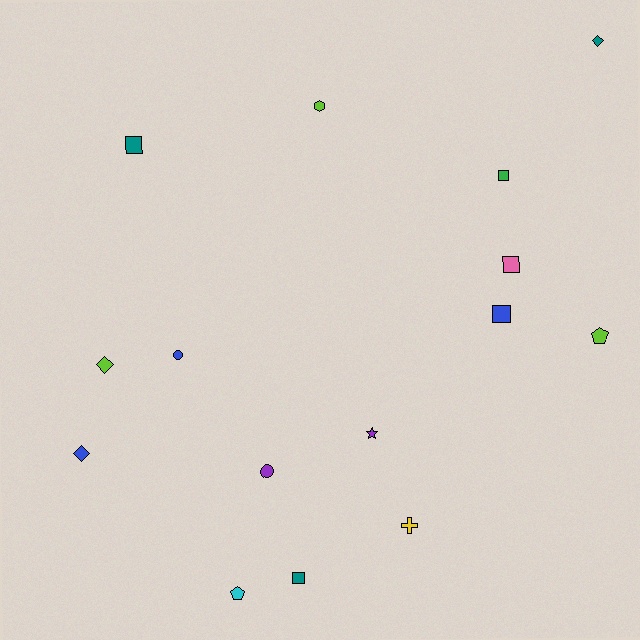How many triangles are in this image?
There are no triangles.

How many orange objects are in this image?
There are no orange objects.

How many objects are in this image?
There are 15 objects.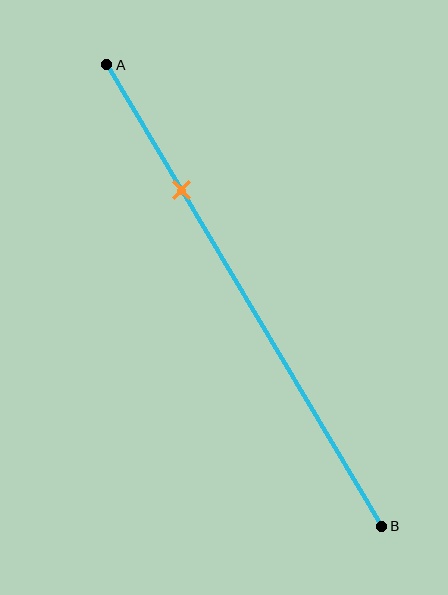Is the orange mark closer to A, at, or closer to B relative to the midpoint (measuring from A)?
The orange mark is closer to point A than the midpoint of segment AB.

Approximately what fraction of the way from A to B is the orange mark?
The orange mark is approximately 25% of the way from A to B.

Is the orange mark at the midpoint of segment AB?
No, the mark is at about 25% from A, not at the 50% midpoint.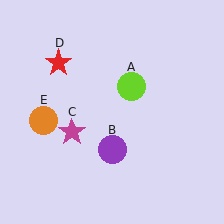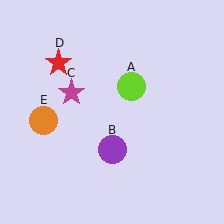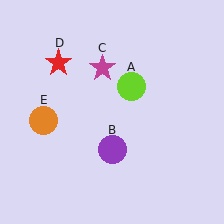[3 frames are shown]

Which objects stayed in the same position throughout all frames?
Lime circle (object A) and purple circle (object B) and red star (object D) and orange circle (object E) remained stationary.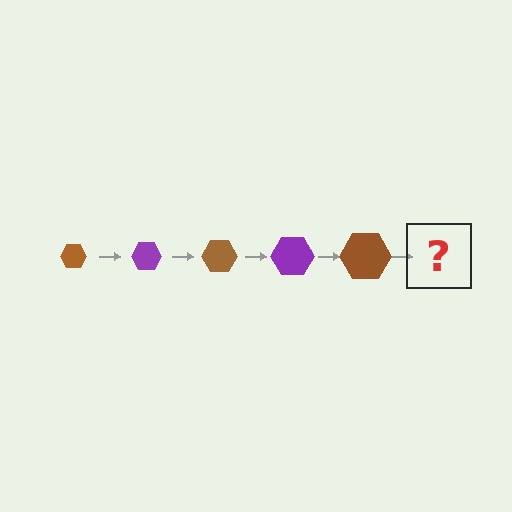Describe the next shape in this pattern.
It should be a purple hexagon, larger than the previous one.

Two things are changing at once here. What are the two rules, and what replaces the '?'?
The two rules are that the hexagon grows larger each step and the color cycles through brown and purple. The '?' should be a purple hexagon, larger than the previous one.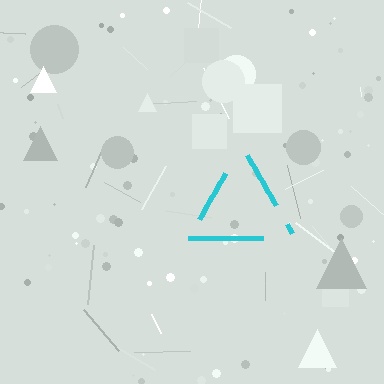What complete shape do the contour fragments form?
The contour fragments form a triangle.